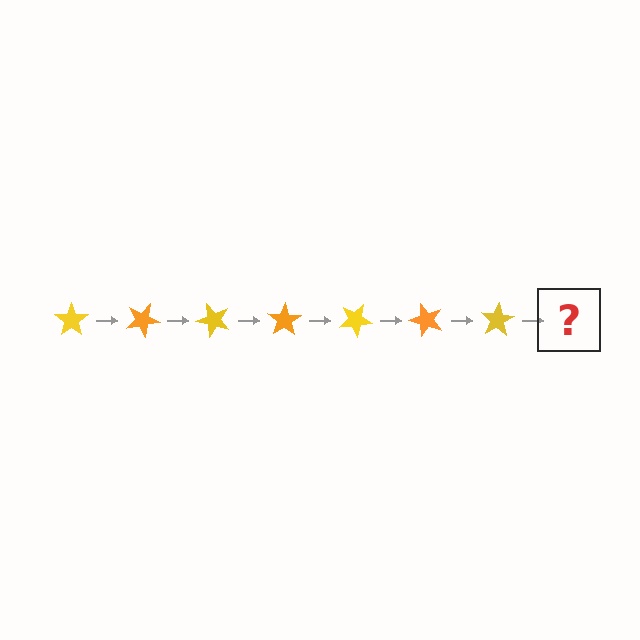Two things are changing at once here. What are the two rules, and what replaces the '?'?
The two rules are that it rotates 25 degrees each step and the color cycles through yellow and orange. The '?' should be an orange star, rotated 175 degrees from the start.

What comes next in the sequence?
The next element should be an orange star, rotated 175 degrees from the start.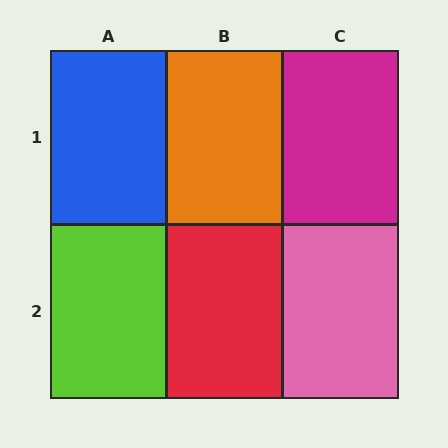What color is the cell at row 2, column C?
Pink.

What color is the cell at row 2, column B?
Red.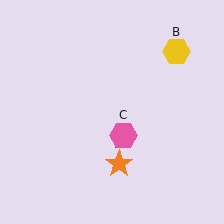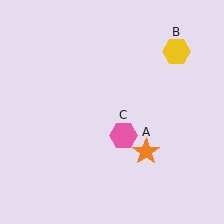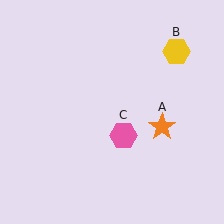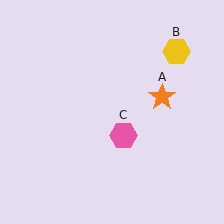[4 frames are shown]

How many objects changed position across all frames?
1 object changed position: orange star (object A).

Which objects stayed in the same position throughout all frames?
Yellow hexagon (object B) and pink hexagon (object C) remained stationary.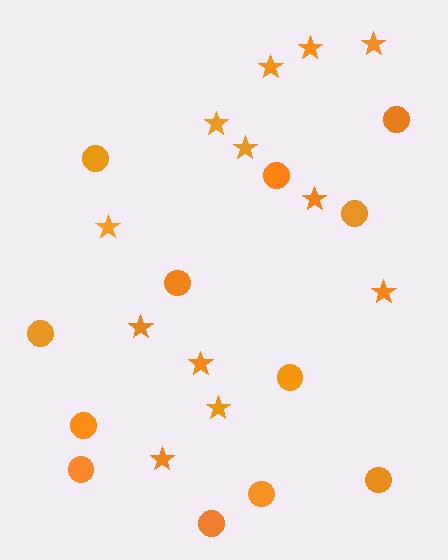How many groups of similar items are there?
There are 2 groups: one group of circles (12) and one group of stars (12).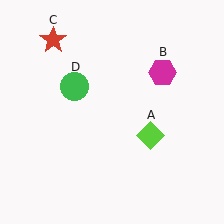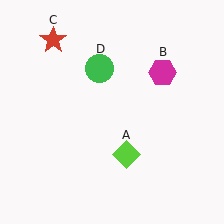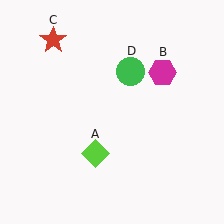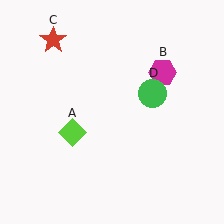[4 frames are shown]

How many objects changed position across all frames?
2 objects changed position: lime diamond (object A), green circle (object D).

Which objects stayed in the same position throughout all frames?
Magenta hexagon (object B) and red star (object C) remained stationary.